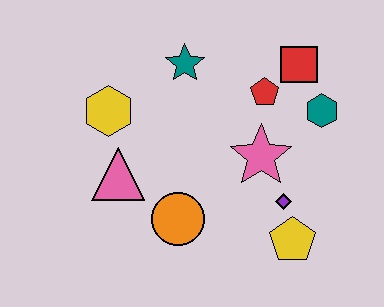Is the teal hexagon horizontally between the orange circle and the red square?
No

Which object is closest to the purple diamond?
The yellow pentagon is closest to the purple diamond.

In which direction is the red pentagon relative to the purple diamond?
The red pentagon is above the purple diamond.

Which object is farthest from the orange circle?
The red square is farthest from the orange circle.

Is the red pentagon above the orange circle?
Yes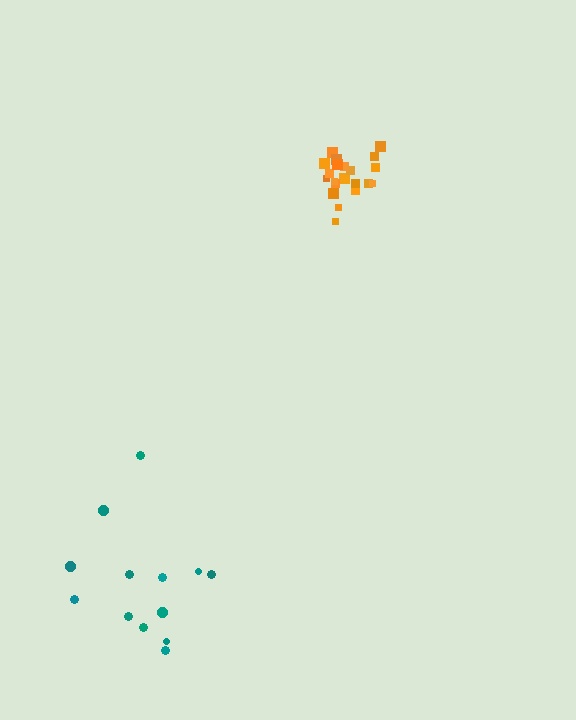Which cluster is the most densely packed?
Orange.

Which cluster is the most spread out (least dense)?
Teal.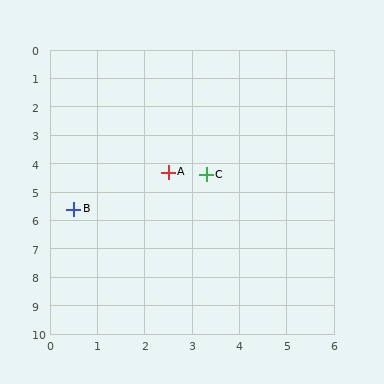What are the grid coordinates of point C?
Point C is at approximately (3.3, 4.4).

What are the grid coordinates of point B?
Point B is at approximately (0.5, 5.6).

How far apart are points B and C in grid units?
Points B and C are about 3.0 grid units apart.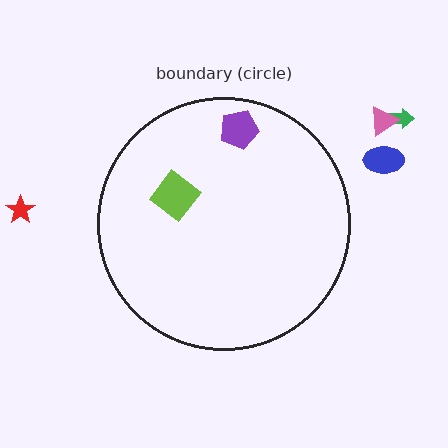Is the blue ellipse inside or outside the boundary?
Outside.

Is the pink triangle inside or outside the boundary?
Outside.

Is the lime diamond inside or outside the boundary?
Inside.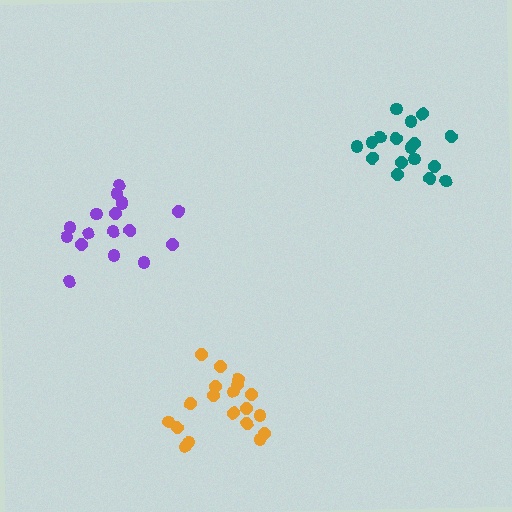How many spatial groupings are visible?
There are 3 spatial groupings.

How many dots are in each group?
Group 1: 17 dots, Group 2: 17 dots, Group 3: 19 dots (53 total).